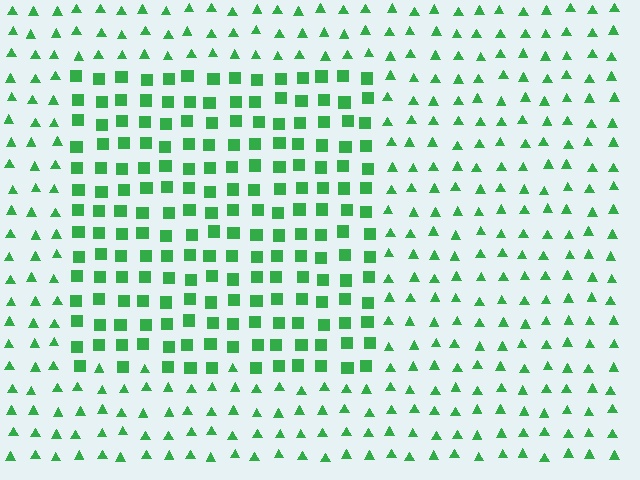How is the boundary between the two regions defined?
The boundary is defined by a change in element shape: squares inside vs. triangles outside. All elements share the same color and spacing.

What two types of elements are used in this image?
The image uses squares inside the rectangle region and triangles outside it.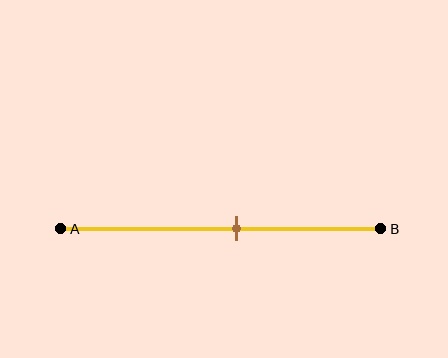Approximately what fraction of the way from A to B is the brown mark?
The brown mark is approximately 55% of the way from A to B.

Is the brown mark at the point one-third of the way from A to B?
No, the mark is at about 55% from A, not at the 33% one-third point.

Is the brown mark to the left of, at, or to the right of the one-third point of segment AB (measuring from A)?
The brown mark is to the right of the one-third point of segment AB.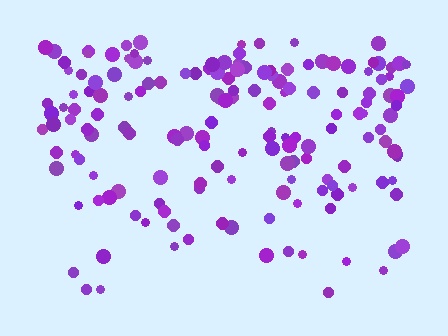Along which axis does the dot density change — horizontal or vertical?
Vertical.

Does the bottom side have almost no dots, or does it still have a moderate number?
Still a moderate number, just noticeably fewer than the top.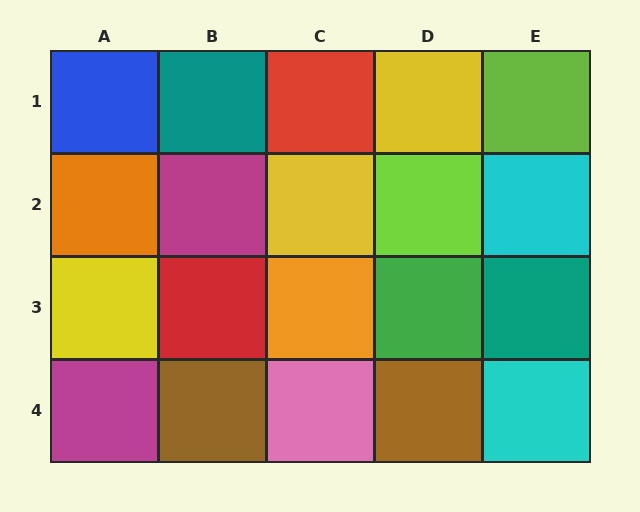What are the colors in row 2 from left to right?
Orange, magenta, yellow, lime, cyan.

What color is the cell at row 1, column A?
Blue.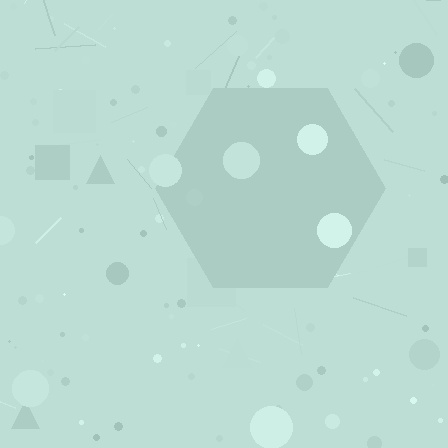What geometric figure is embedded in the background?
A hexagon is embedded in the background.